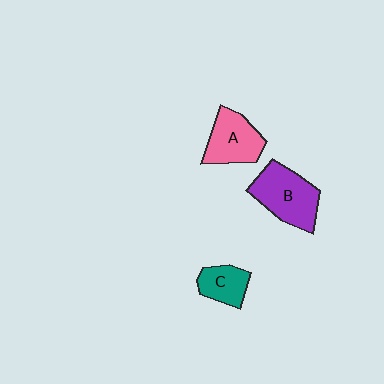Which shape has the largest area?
Shape B (purple).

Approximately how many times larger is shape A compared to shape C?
Approximately 1.5 times.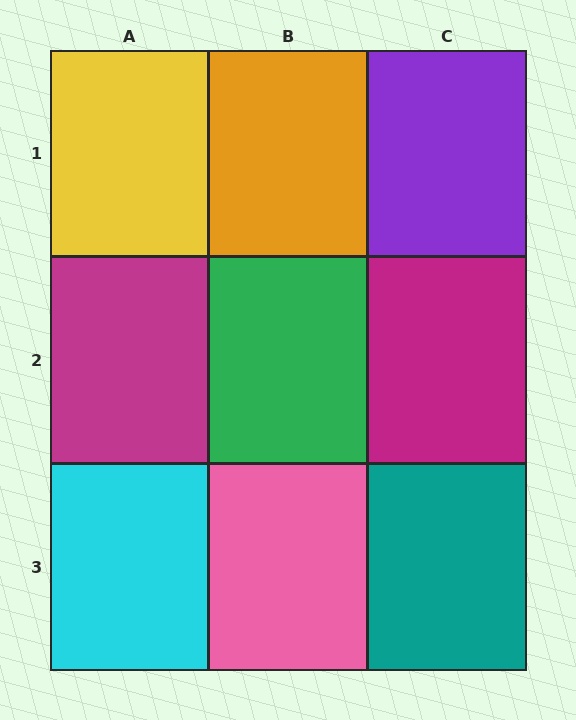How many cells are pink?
1 cell is pink.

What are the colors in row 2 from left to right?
Magenta, green, magenta.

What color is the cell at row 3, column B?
Pink.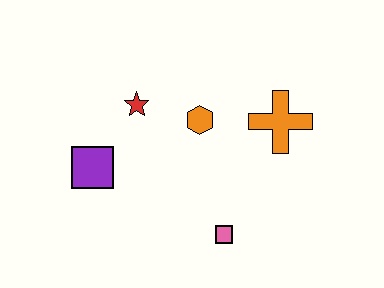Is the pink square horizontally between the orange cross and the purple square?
Yes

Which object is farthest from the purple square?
The orange cross is farthest from the purple square.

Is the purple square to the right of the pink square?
No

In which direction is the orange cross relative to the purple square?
The orange cross is to the right of the purple square.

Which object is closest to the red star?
The orange hexagon is closest to the red star.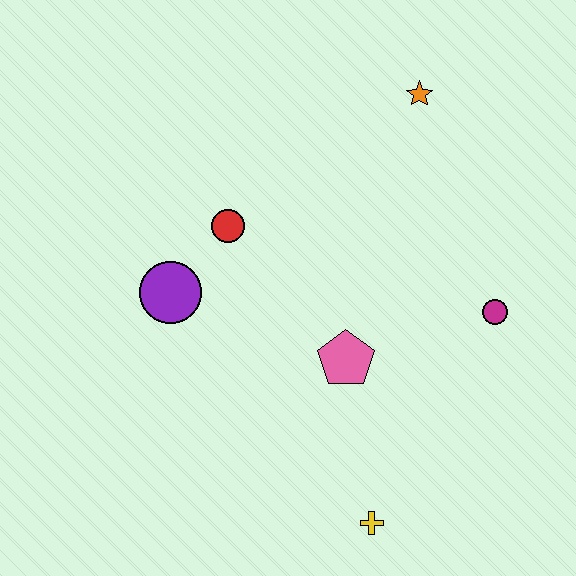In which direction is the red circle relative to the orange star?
The red circle is to the left of the orange star.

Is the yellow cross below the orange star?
Yes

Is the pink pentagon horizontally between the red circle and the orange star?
Yes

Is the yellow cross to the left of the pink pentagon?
No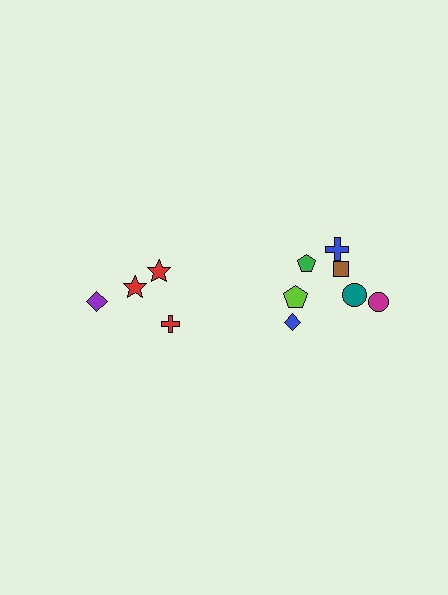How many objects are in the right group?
There are 7 objects.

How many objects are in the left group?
There are 4 objects.